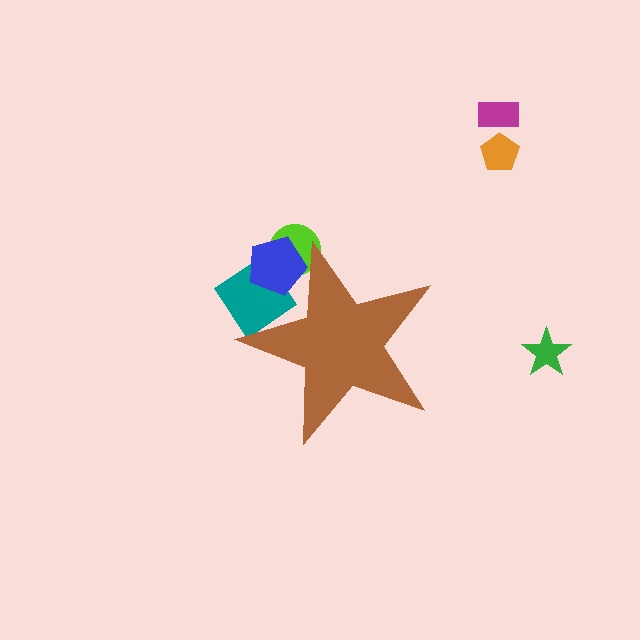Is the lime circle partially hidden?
Yes, the lime circle is partially hidden behind the brown star.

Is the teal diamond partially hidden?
Yes, the teal diamond is partially hidden behind the brown star.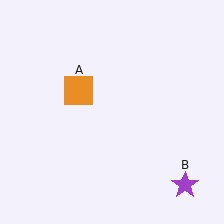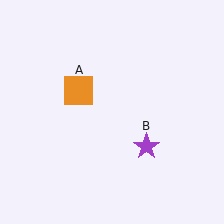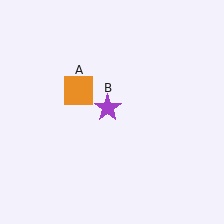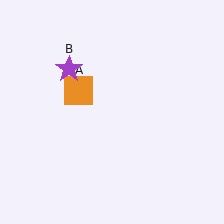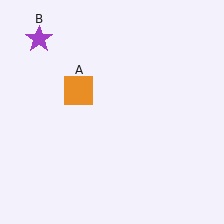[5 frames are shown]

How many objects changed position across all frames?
1 object changed position: purple star (object B).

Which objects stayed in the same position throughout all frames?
Orange square (object A) remained stationary.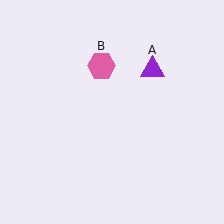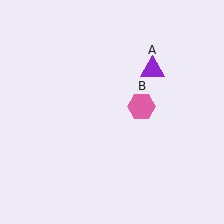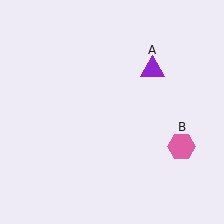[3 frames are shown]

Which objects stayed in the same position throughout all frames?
Purple triangle (object A) remained stationary.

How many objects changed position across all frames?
1 object changed position: pink hexagon (object B).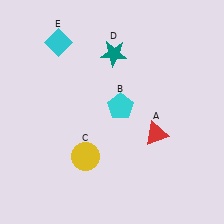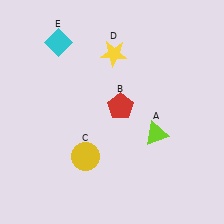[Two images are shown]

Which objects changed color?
A changed from red to lime. B changed from cyan to red. D changed from teal to yellow.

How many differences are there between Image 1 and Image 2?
There are 3 differences between the two images.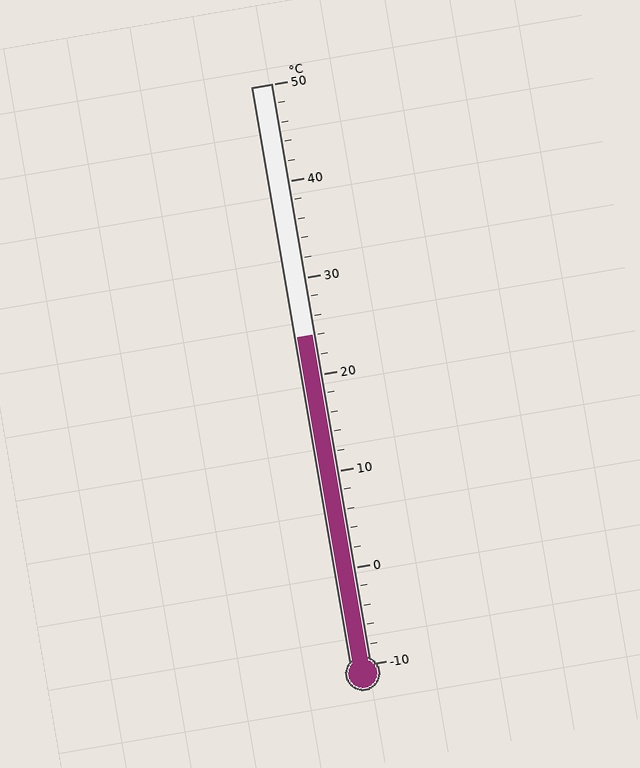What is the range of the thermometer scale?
The thermometer scale ranges from -10°C to 50°C.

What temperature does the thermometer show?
The thermometer shows approximately 24°C.